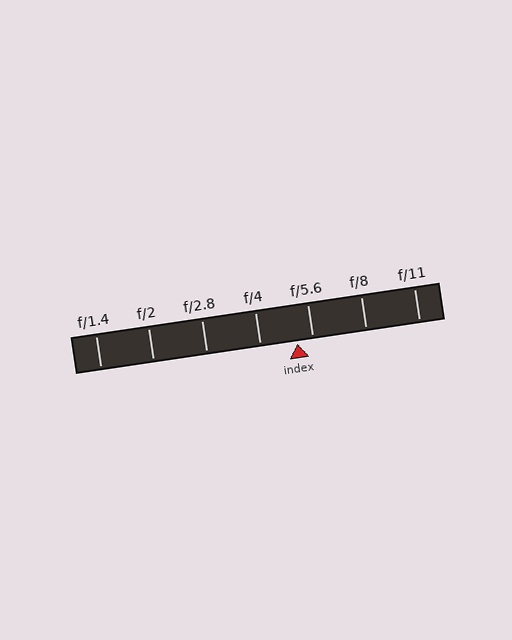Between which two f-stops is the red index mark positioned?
The index mark is between f/4 and f/5.6.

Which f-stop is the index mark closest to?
The index mark is closest to f/5.6.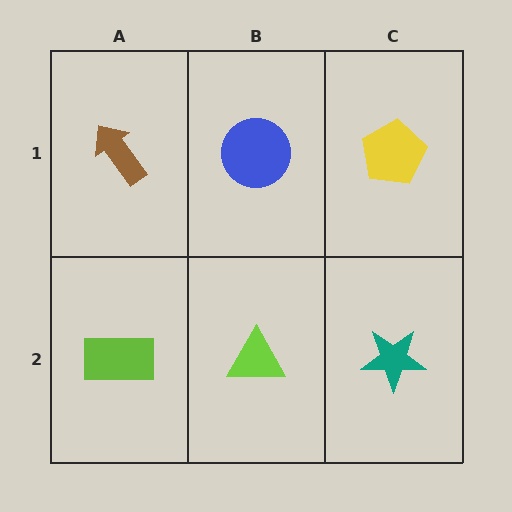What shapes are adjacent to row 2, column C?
A yellow pentagon (row 1, column C), a lime triangle (row 2, column B).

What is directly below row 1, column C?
A teal star.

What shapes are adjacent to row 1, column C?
A teal star (row 2, column C), a blue circle (row 1, column B).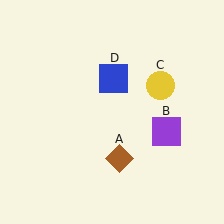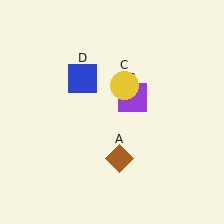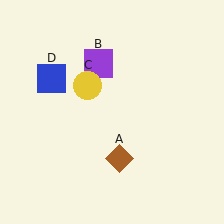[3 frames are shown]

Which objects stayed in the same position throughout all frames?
Brown diamond (object A) remained stationary.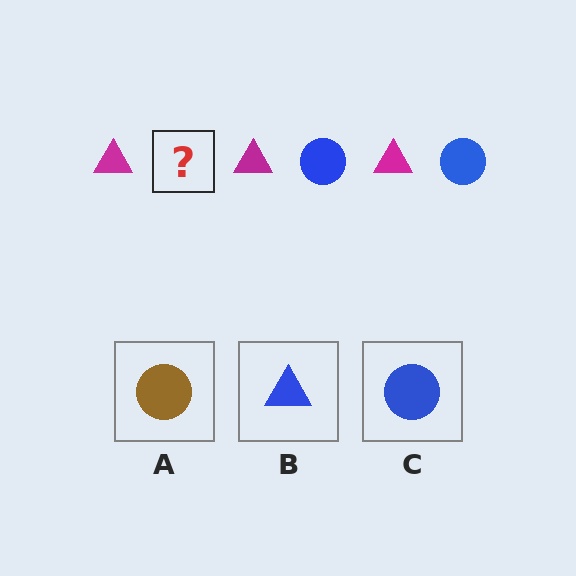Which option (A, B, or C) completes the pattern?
C.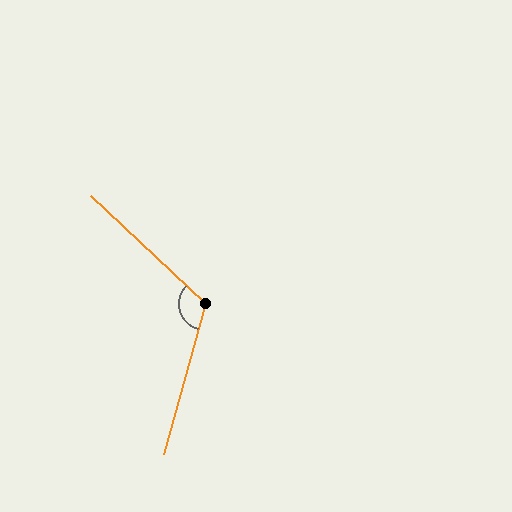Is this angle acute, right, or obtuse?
It is obtuse.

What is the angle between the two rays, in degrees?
Approximately 118 degrees.